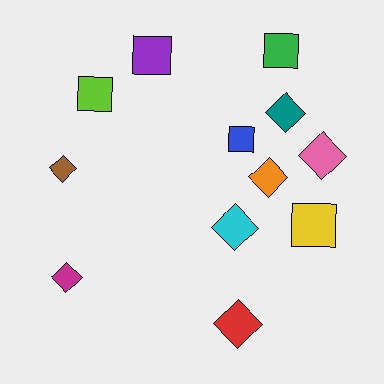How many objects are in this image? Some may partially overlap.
There are 12 objects.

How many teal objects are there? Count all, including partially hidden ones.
There is 1 teal object.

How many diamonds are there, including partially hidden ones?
There are 7 diamonds.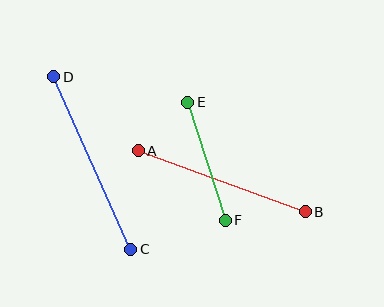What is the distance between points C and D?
The distance is approximately 189 pixels.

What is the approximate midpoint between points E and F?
The midpoint is at approximately (207, 161) pixels.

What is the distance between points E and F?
The distance is approximately 124 pixels.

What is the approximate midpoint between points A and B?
The midpoint is at approximately (222, 181) pixels.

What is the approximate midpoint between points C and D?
The midpoint is at approximately (92, 163) pixels.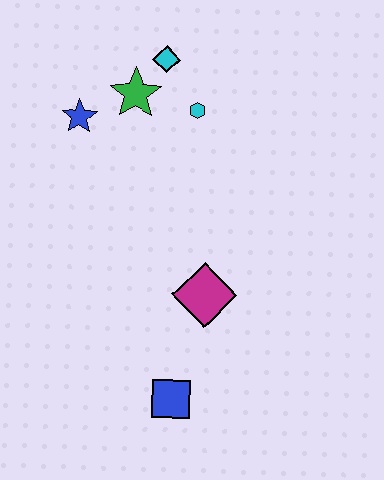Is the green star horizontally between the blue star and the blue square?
Yes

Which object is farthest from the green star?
The blue square is farthest from the green star.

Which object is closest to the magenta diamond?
The blue square is closest to the magenta diamond.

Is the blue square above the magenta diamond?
No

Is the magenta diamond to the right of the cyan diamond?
Yes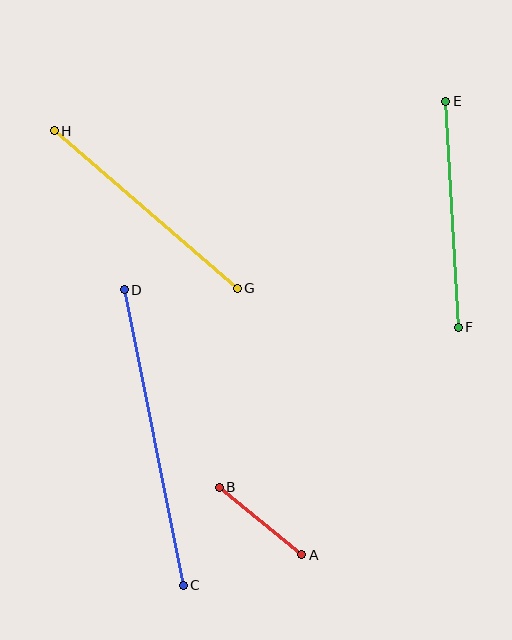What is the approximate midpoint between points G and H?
The midpoint is at approximately (146, 209) pixels.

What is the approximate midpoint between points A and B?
The midpoint is at approximately (261, 521) pixels.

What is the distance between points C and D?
The distance is approximately 301 pixels.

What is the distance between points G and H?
The distance is approximately 241 pixels.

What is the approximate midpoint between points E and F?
The midpoint is at approximately (452, 214) pixels.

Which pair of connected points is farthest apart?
Points C and D are farthest apart.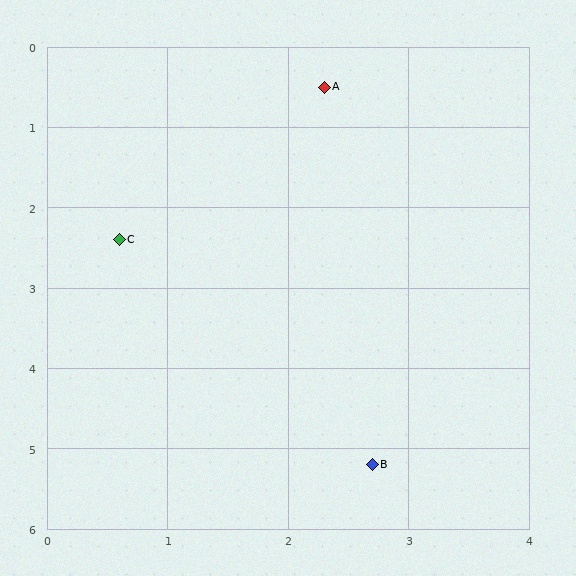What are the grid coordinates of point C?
Point C is at approximately (0.6, 2.4).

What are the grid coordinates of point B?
Point B is at approximately (2.7, 5.2).